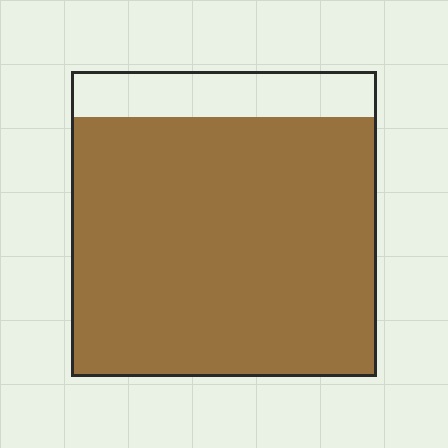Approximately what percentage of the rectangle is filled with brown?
Approximately 85%.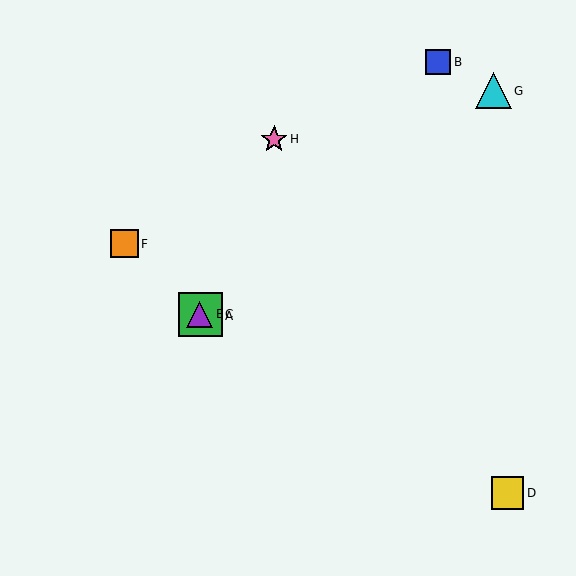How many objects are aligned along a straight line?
4 objects (A, C, E, F) are aligned along a straight line.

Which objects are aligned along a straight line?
Objects A, C, E, F are aligned along a straight line.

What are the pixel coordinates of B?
Object B is at (438, 62).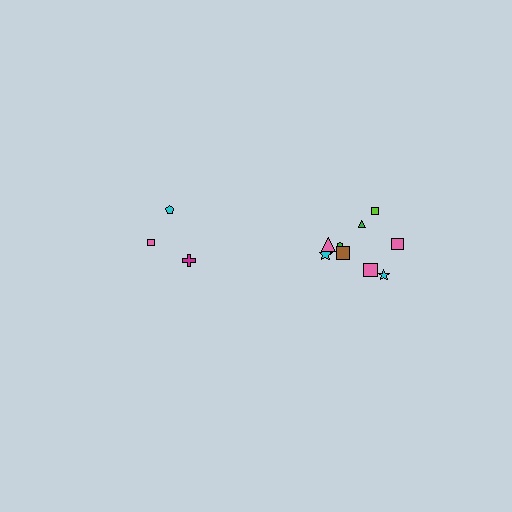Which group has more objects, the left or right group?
The right group.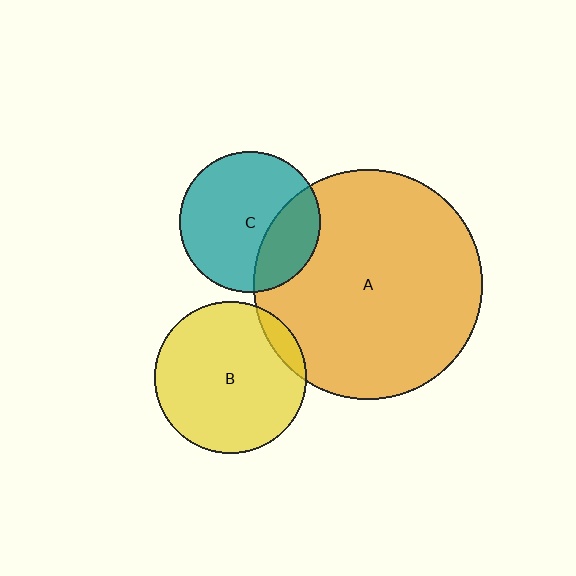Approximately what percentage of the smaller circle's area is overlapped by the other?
Approximately 10%.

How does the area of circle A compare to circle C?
Approximately 2.6 times.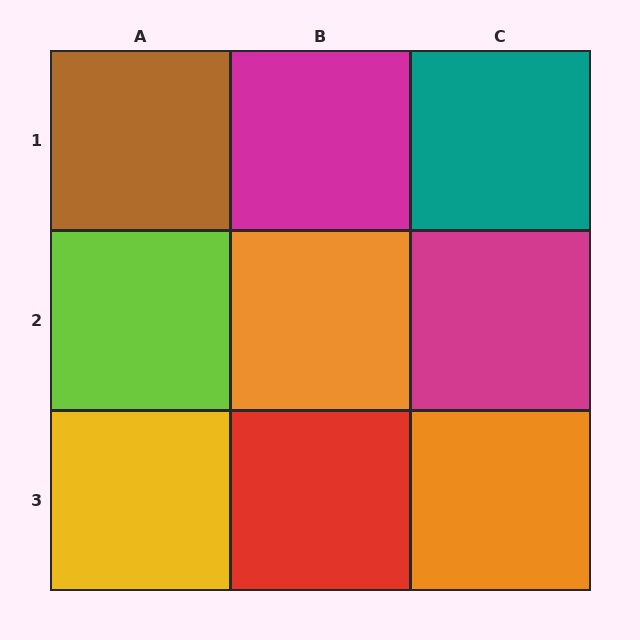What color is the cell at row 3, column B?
Red.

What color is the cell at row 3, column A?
Yellow.